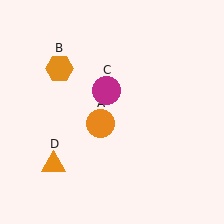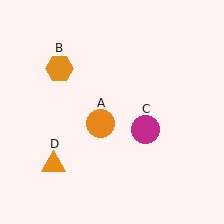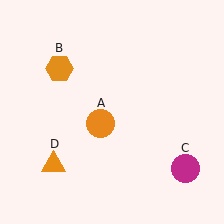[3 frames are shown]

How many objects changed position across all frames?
1 object changed position: magenta circle (object C).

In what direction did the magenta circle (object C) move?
The magenta circle (object C) moved down and to the right.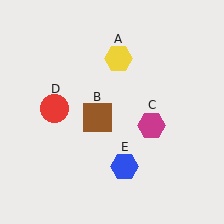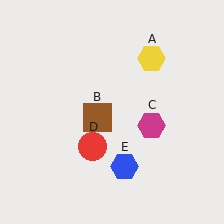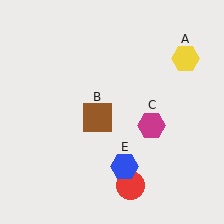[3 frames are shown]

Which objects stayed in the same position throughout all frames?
Brown square (object B) and magenta hexagon (object C) and blue hexagon (object E) remained stationary.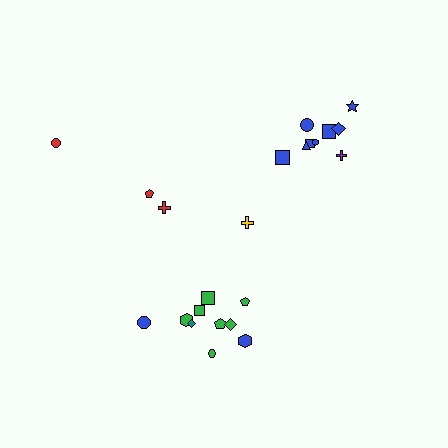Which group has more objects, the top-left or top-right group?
The top-right group.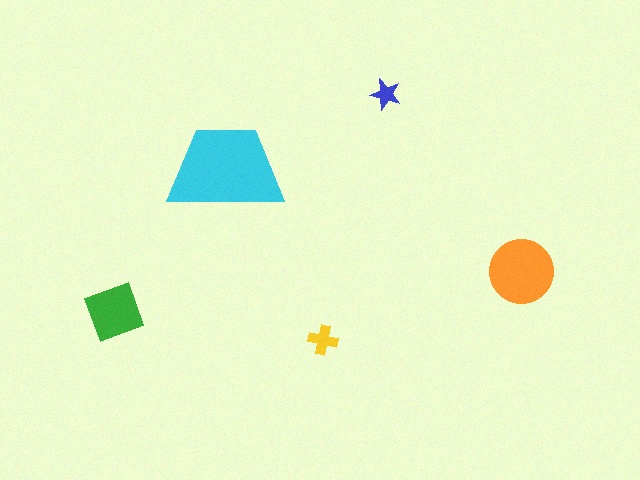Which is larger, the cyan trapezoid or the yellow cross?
The cyan trapezoid.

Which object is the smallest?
The blue star.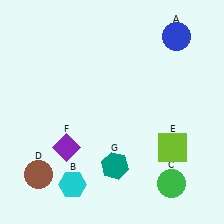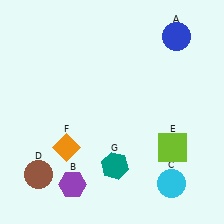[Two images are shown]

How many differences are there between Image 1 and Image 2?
There are 3 differences between the two images.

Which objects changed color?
B changed from cyan to purple. C changed from green to cyan. F changed from purple to orange.